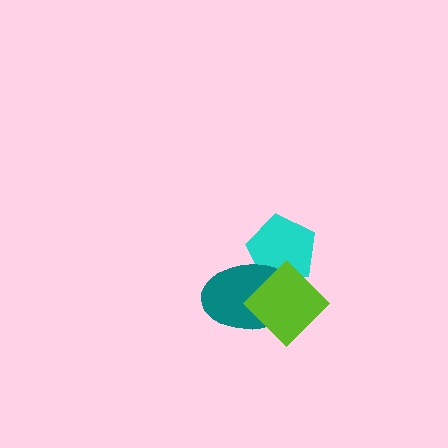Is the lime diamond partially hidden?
No, no other shape covers it.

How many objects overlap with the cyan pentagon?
2 objects overlap with the cyan pentagon.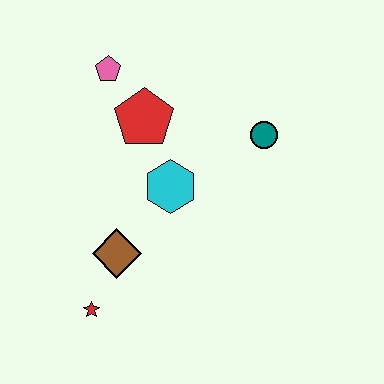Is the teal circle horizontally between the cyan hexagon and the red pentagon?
No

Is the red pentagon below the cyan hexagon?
No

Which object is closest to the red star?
The brown diamond is closest to the red star.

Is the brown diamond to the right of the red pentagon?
No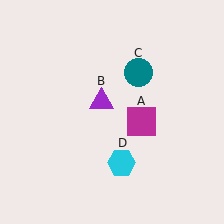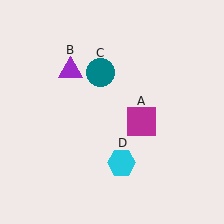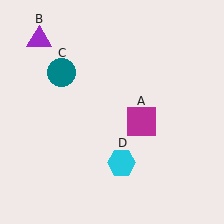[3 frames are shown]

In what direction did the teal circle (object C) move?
The teal circle (object C) moved left.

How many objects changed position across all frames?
2 objects changed position: purple triangle (object B), teal circle (object C).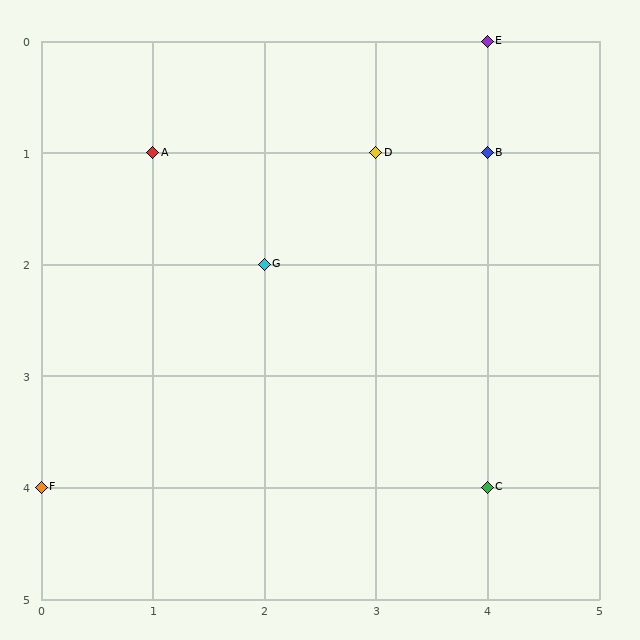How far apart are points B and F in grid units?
Points B and F are 4 columns and 3 rows apart (about 5.0 grid units diagonally).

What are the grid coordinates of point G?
Point G is at grid coordinates (2, 2).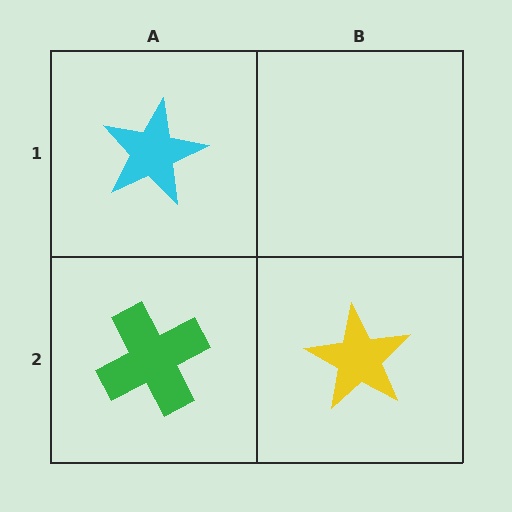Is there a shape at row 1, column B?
No, that cell is empty.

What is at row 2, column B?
A yellow star.